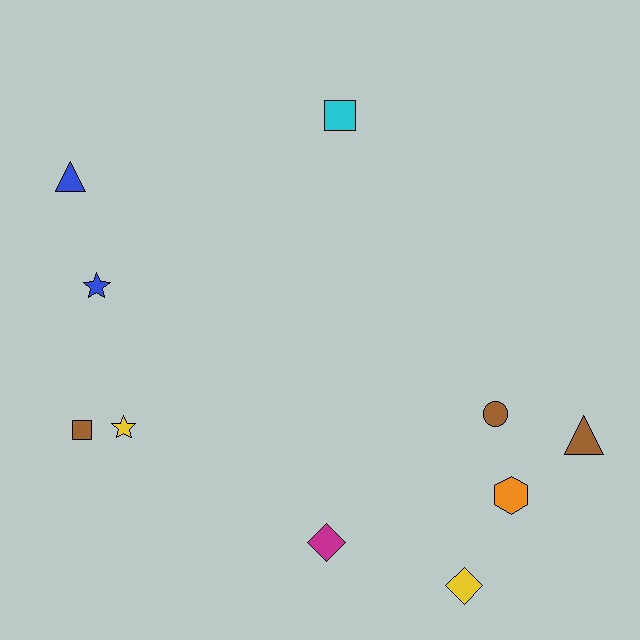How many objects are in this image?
There are 10 objects.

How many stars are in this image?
There are 2 stars.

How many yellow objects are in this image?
There are 2 yellow objects.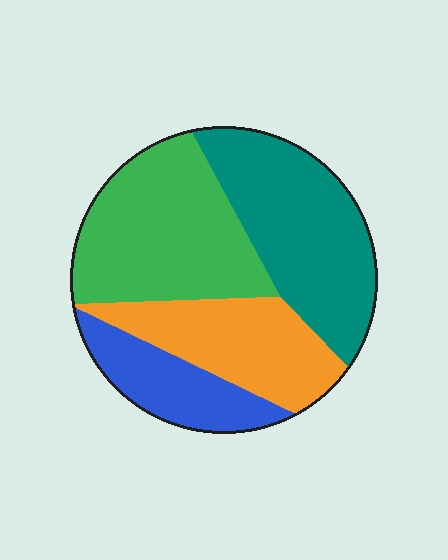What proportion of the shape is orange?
Orange covers around 20% of the shape.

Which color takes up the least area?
Blue, at roughly 15%.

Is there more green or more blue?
Green.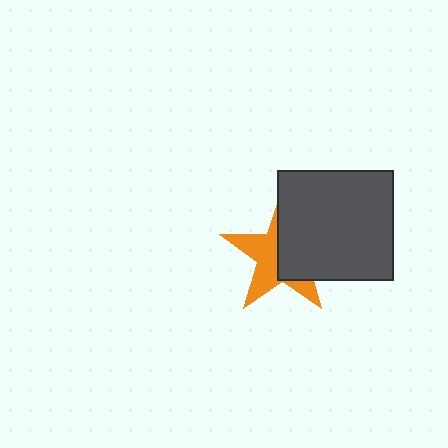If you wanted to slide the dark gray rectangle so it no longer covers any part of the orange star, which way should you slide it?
Slide it right — that is the most direct way to separate the two shapes.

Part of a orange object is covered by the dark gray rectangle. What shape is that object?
It is a star.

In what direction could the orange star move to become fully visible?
The orange star could move left. That would shift it out from behind the dark gray rectangle entirely.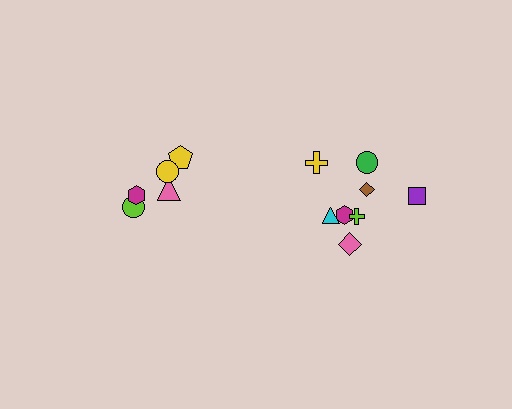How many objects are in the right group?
There are 8 objects.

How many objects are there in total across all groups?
There are 13 objects.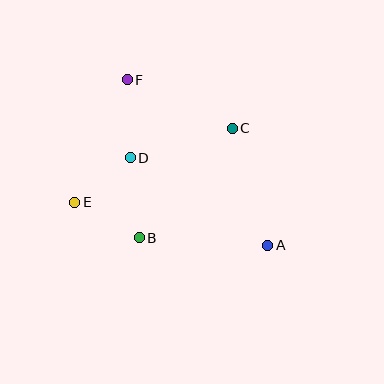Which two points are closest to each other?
Points D and E are closest to each other.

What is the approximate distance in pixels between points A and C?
The distance between A and C is approximately 123 pixels.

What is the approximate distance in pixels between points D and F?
The distance between D and F is approximately 78 pixels.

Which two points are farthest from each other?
Points A and F are farthest from each other.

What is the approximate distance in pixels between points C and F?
The distance between C and F is approximately 115 pixels.